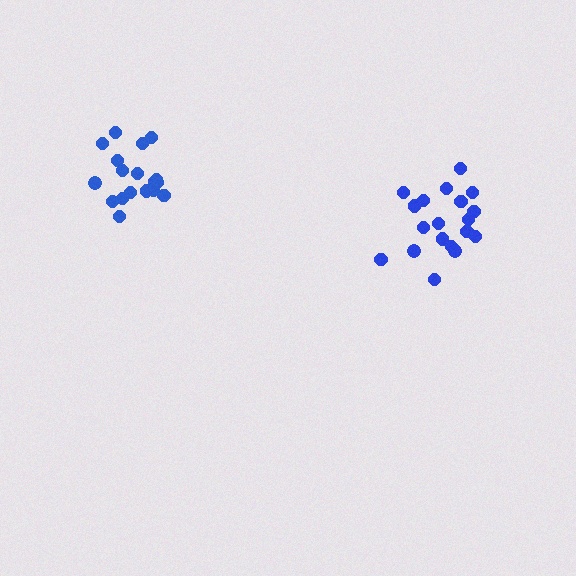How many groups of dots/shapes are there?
There are 2 groups.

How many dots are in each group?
Group 1: 19 dots, Group 2: 18 dots (37 total).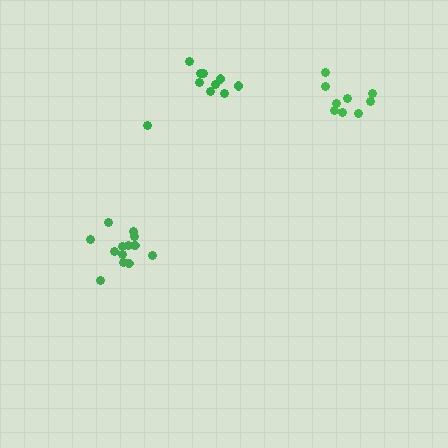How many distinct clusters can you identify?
There are 3 distinct clusters.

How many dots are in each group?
Group 1: 9 dots, Group 2: 13 dots, Group 3: 10 dots (32 total).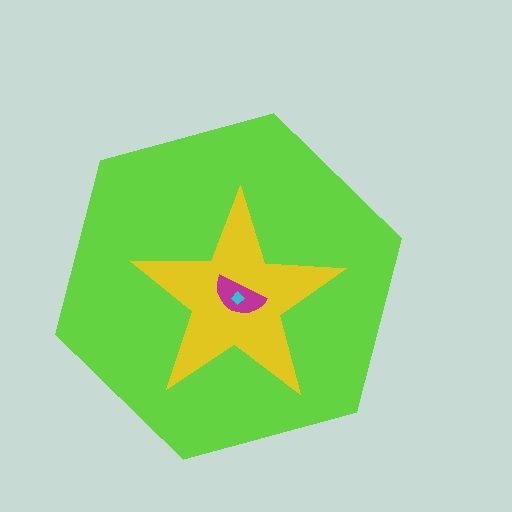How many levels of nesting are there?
4.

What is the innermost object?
The cyan diamond.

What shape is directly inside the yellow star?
The magenta semicircle.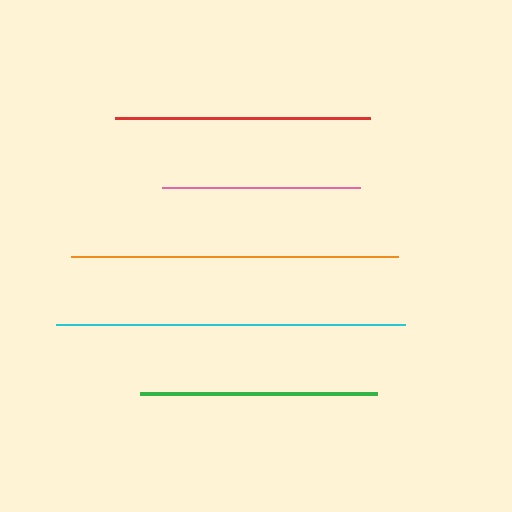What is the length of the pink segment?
The pink segment is approximately 198 pixels long.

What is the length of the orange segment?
The orange segment is approximately 327 pixels long.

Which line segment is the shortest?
The pink line is the shortest at approximately 198 pixels.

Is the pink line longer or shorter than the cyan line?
The cyan line is longer than the pink line.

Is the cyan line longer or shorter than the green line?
The cyan line is longer than the green line.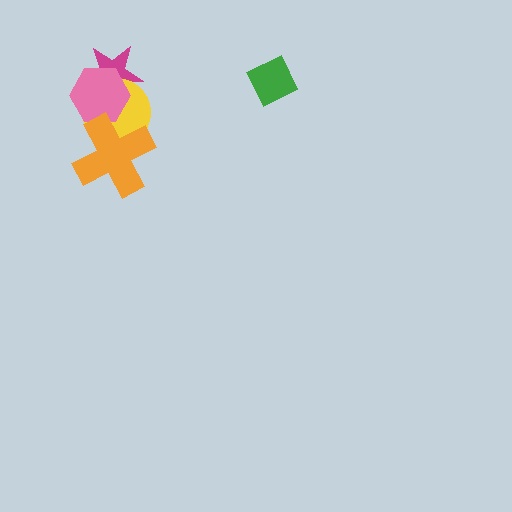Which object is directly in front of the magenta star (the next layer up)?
The yellow circle is directly in front of the magenta star.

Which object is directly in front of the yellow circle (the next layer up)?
The pink hexagon is directly in front of the yellow circle.